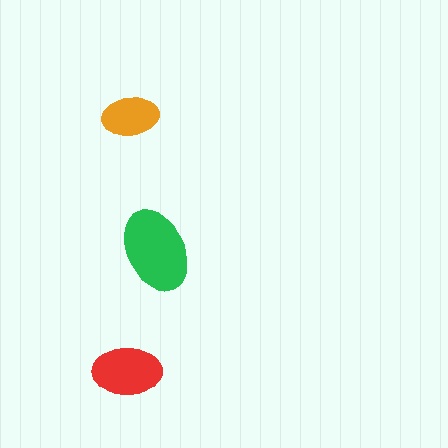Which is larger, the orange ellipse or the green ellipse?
The green one.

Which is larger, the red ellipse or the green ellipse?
The green one.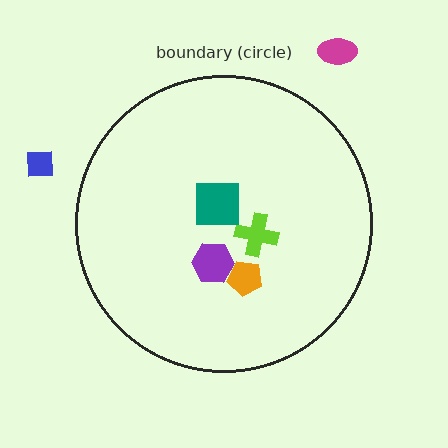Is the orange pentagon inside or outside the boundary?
Inside.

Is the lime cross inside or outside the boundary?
Inside.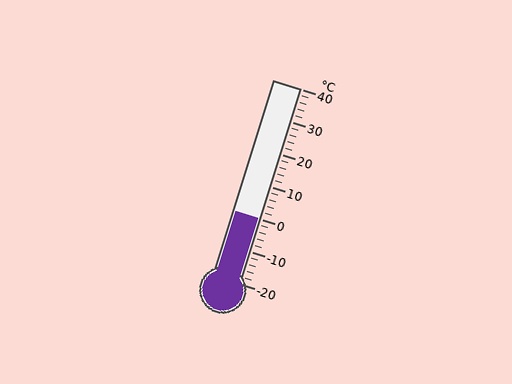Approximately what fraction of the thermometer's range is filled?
The thermometer is filled to approximately 35% of its range.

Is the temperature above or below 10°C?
The temperature is below 10°C.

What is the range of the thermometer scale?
The thermometer scale ranges from -20°C to 40°C.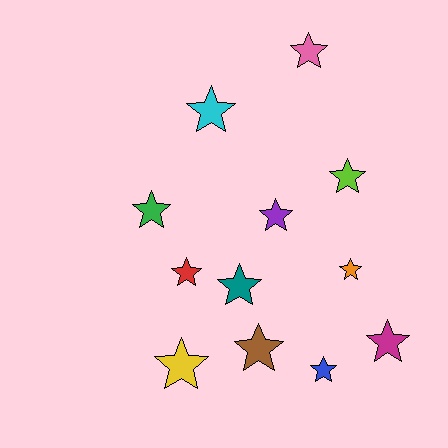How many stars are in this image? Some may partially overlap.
There are 12 stars.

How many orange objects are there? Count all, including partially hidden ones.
There is 1 orange object.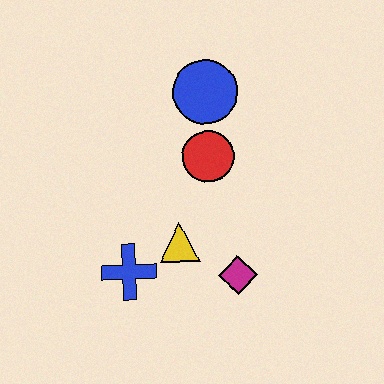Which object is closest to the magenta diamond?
The yellow triangle is closest to the magenta diamond.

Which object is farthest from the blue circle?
The blue cross is farthest from the blue circle.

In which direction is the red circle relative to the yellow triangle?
The red circle is above the yellow triangle.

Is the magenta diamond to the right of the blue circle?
Yes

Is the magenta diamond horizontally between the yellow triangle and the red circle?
No